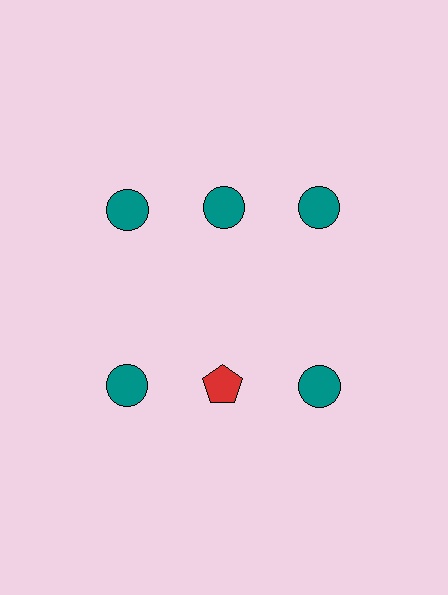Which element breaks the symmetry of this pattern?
The red pentagon in the second row, second from left column breaks the symmetry. All other shapes are teal circles.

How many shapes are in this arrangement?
There are 6 shapes arranged in a grid pattern.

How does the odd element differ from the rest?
It differs in both color (red instead of teal) and shape (pentagon instead of circle).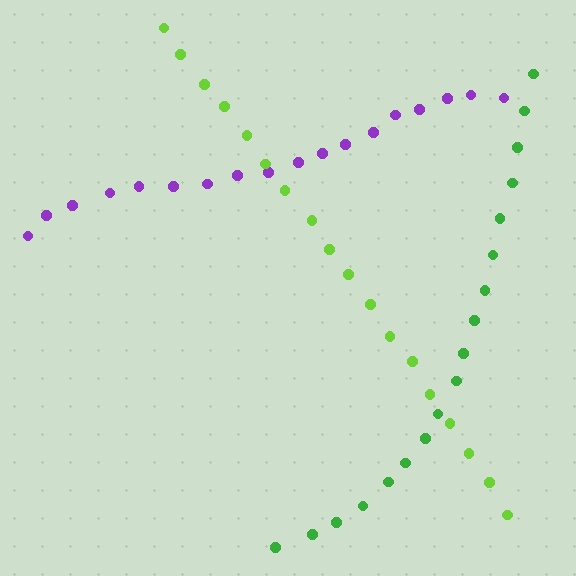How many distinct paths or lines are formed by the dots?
There are 3 distinct paths.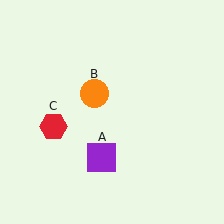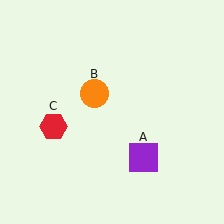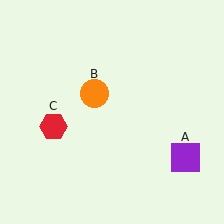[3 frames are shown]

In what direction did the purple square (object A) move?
The purple square (object A) moved right.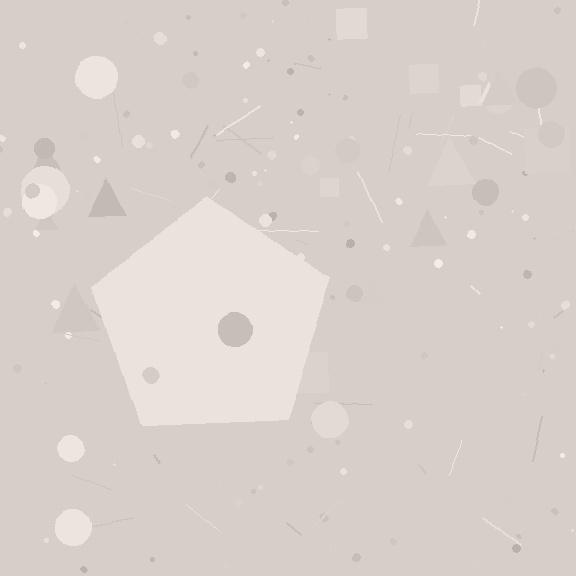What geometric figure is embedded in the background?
A pentagon is embedded in the background.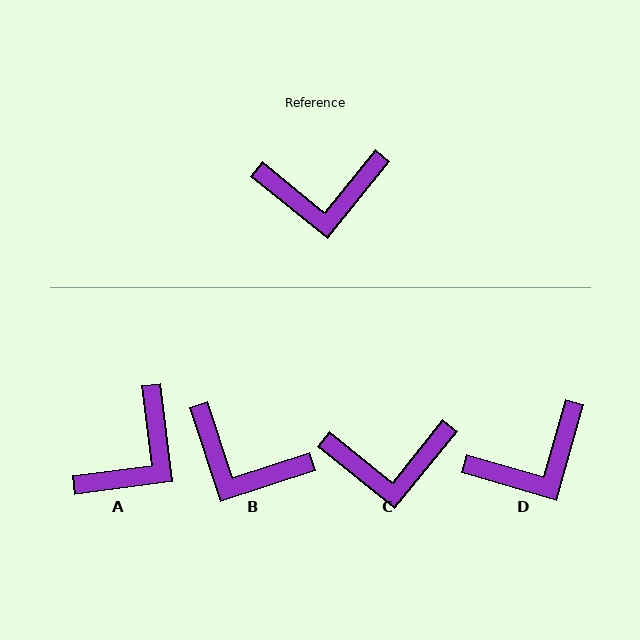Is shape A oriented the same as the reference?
No, it is off by about 46 degrees.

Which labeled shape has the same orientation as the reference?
C.